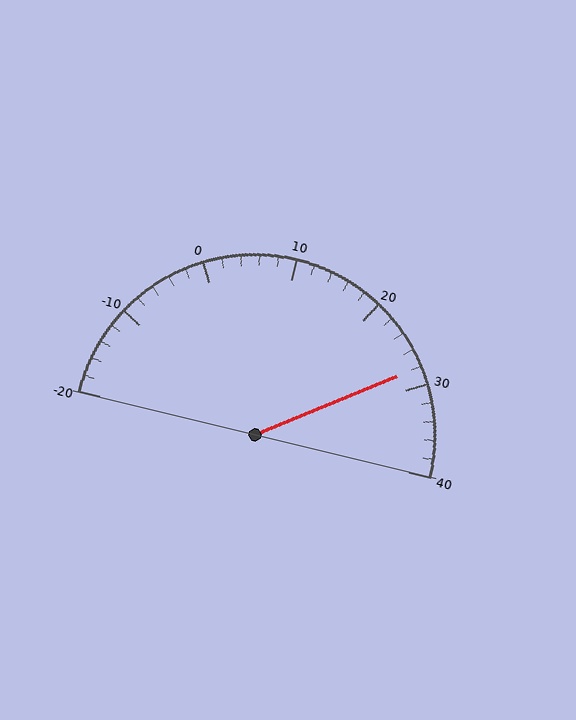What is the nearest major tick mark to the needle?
The nearest major tick mark is 30.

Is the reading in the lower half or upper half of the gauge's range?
The reading is in the upper half of the range (-20 to 40).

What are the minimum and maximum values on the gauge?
The gauge ranges from -20 to 40.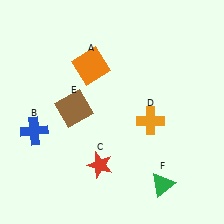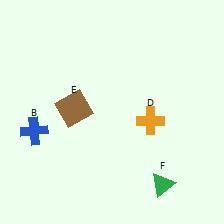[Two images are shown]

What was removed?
The red star (C), the orange square (A) were removed in Image 2.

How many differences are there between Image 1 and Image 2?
There are 2 differences between the two images.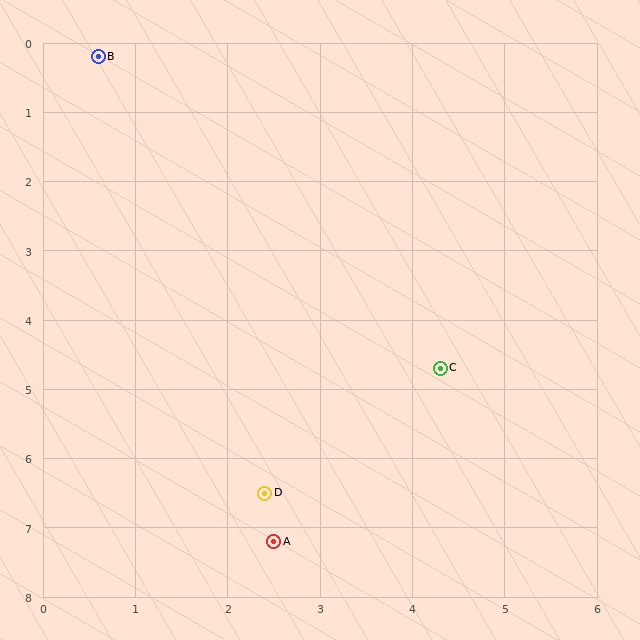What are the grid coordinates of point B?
Point B is at approximately (0.6, 0.2).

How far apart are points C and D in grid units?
Points C and D are about 2.6 grid units apart.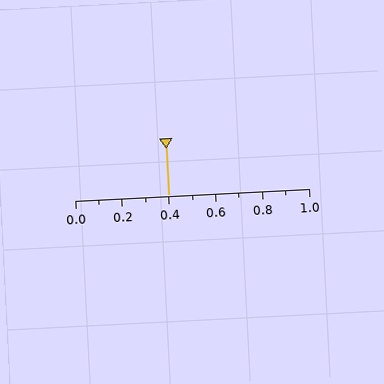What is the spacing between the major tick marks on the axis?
The major ticks are spaced 0.2 apart.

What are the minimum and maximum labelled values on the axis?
The axis runs from 0.0 to 1.0.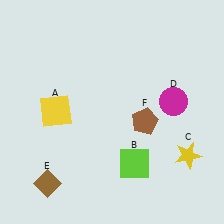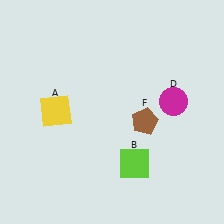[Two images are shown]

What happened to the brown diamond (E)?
The brown diamond (E) was removed in Image 2. It was in the bottom-left area of Image 1.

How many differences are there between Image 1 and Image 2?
There are 2 differences between the two images.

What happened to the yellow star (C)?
The yellow star (C) was removed in Image 2. It was in the bottom-right area of Image 1.